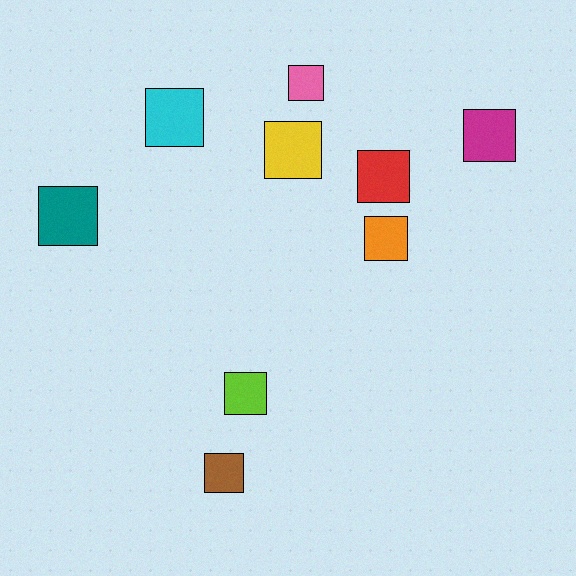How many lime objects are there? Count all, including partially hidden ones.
There is 1 lime object.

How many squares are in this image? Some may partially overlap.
There are 9 squares.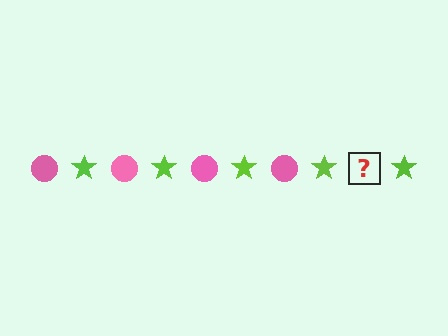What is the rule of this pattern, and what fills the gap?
The rule is that the pattern alternates between pink circle and lime star. The gap should be filled with a pink circle.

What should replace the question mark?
The question mark should be replaced with a pink circle.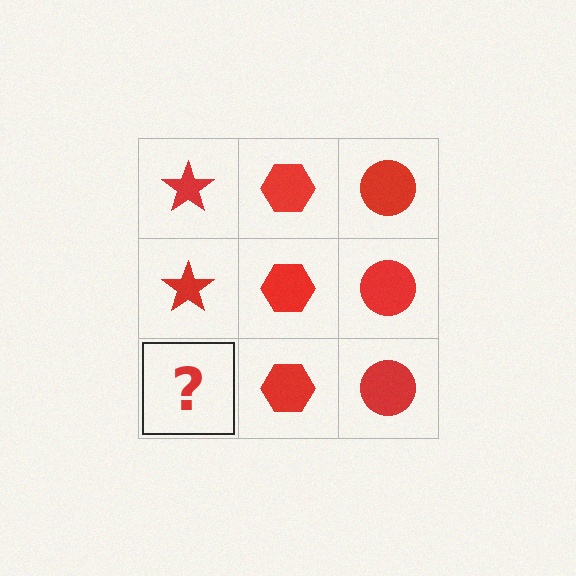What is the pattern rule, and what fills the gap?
The rule is that each column has a consistent shape. The gap should be filled with a red star.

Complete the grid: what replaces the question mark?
The question mark should be replaced with a red star.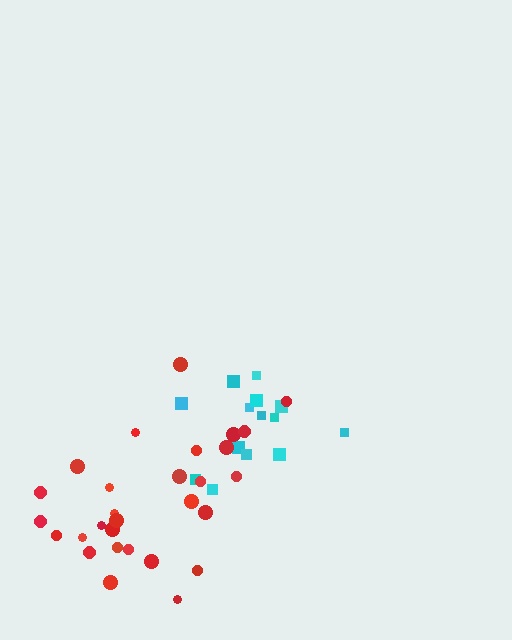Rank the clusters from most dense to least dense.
cyan, red.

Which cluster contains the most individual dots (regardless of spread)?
Red (29).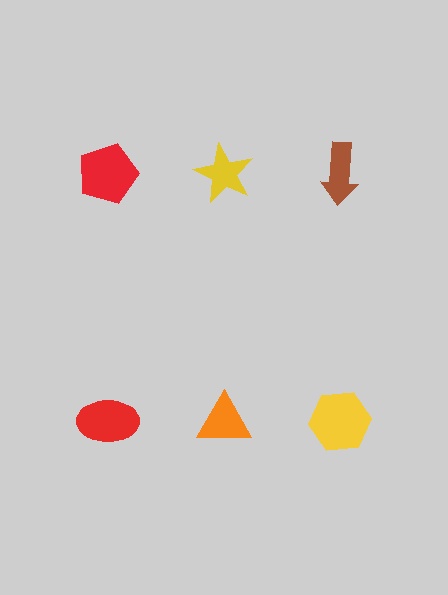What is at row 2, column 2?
An orange triangle.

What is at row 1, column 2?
A yellow star.